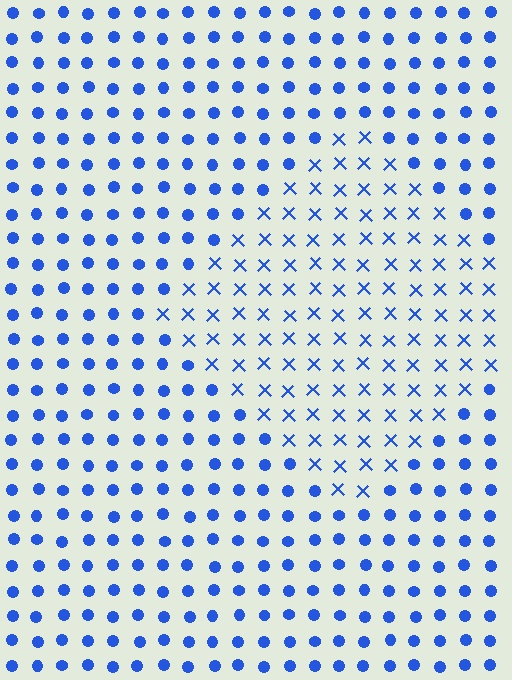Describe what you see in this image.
The image is filled with small blue elements arranged in a uniform grid. A diamond-shaped region contains X marks, while the surrounding area contains circles. The boundary is defined purely by the change in element shape.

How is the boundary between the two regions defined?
The boundary is defined by a change in element shape: X marks inside vs. circles outside. All elements share the same color and spacing.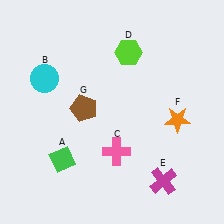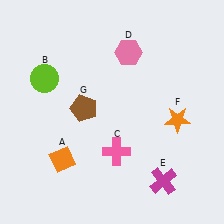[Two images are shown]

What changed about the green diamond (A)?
In Image 1, A is green. In Image 2, it changed to orange.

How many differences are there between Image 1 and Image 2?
There are 3 differences between the two images.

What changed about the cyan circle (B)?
In Image 1, B is cyan. In Image 2, it changed to lime.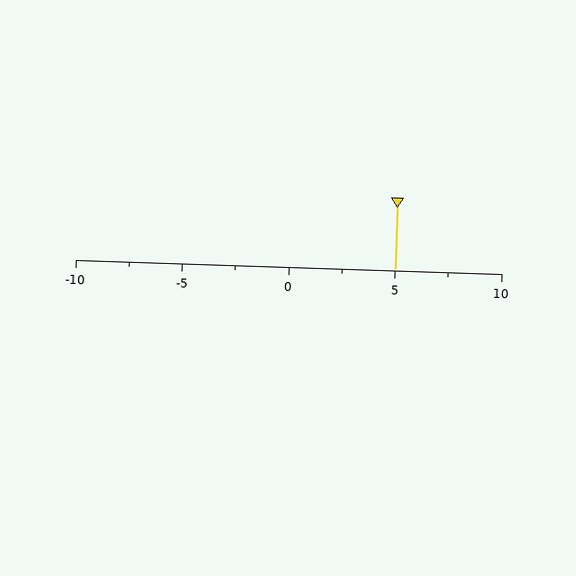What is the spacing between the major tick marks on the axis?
The major ticks are spaced 5 apart.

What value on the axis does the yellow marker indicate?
The marker indicates approximately 5.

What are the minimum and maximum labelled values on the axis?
The axis runs from -10 to 10.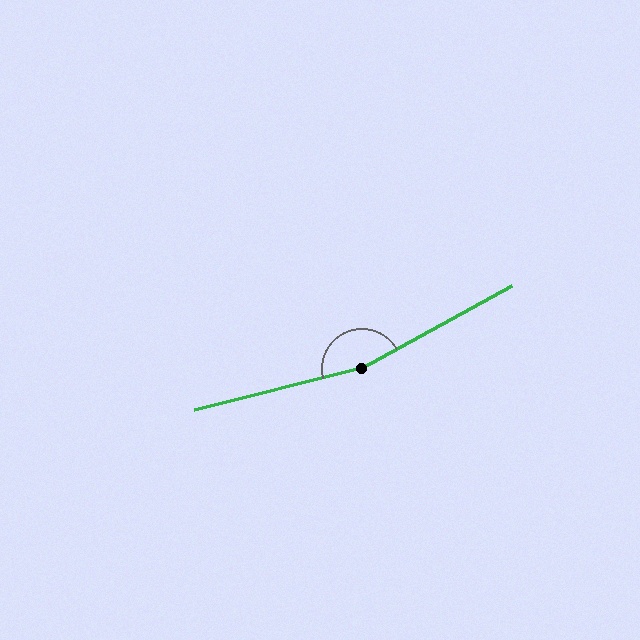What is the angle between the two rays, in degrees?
Approximately 165 degrees.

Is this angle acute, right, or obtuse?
It is obtuse.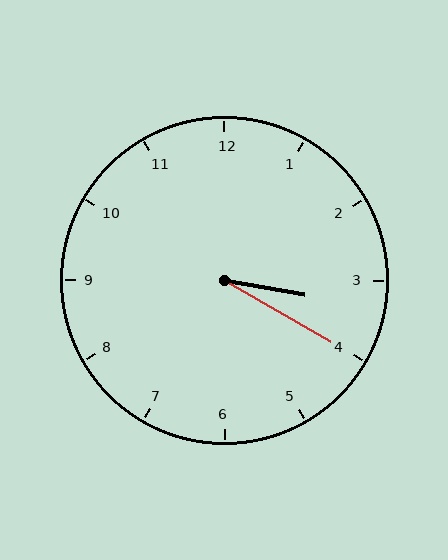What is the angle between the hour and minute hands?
Approximately 20 degrees.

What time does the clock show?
3:20.